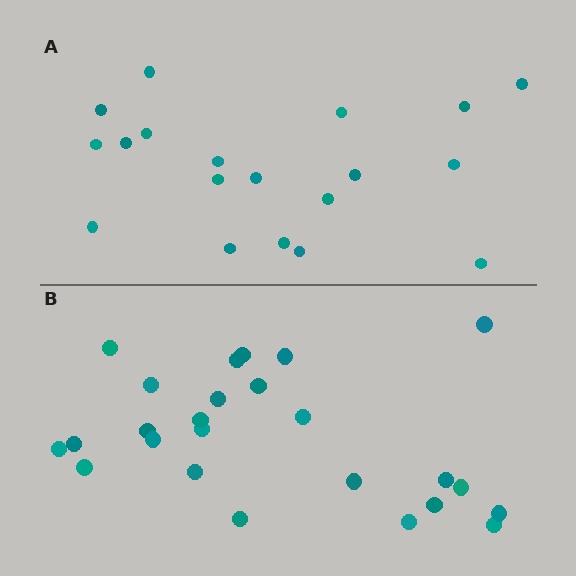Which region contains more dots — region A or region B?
Region B (the bottom region) has more dots.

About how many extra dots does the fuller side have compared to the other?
Region B has about 6 more dots than region A.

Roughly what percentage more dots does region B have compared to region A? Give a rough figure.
About 30% more.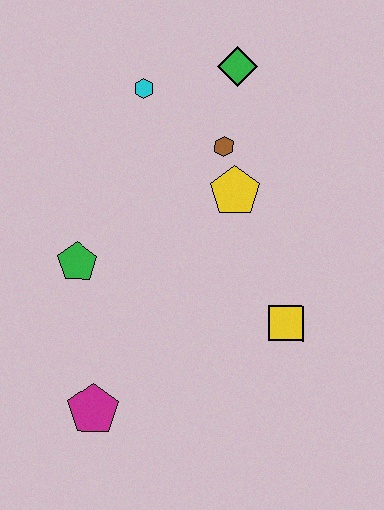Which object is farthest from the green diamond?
The magenta pentagon is farthest from the green diamond.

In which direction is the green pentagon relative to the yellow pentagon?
The green pentagon is to the left of the yellow pentagon.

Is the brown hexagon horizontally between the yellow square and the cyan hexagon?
Yes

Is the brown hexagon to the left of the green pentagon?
No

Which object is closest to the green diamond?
The brown hexagon is closest to the green diamond.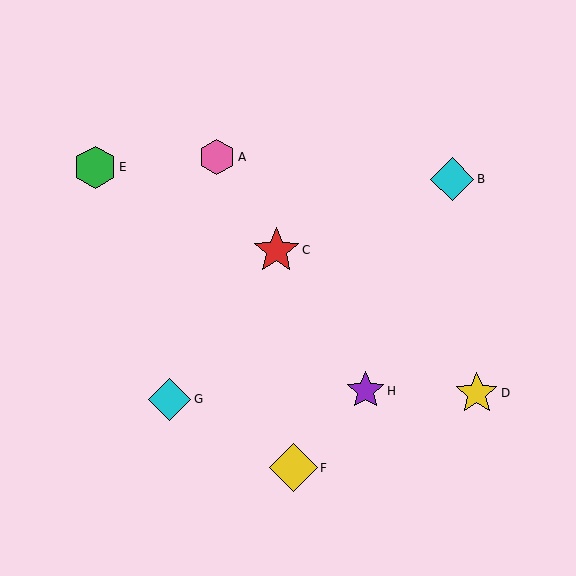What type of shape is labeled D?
Shape D is a yellow star.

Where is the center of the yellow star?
The center of the yellow star is at (477, 393).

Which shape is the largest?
The yellow diamond (labeled F) is the largest.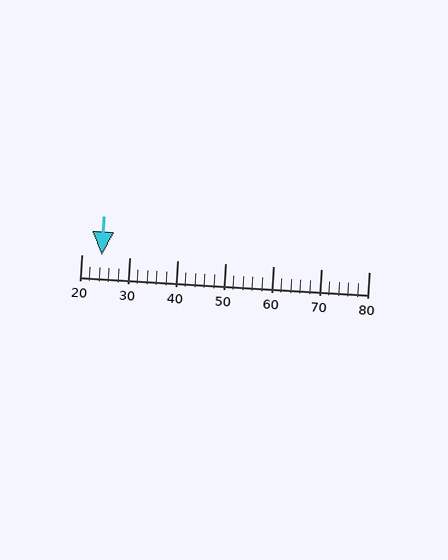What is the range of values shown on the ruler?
The ruler shows values from 20 to 80.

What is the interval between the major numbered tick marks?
The major tick marks are spaced 10 units apart.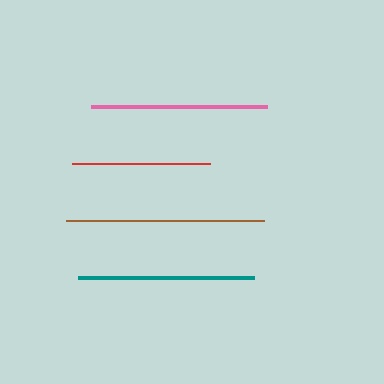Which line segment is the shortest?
The red line is the shortest at approximately 138 pixels.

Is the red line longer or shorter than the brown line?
The brown line is longer than the red line.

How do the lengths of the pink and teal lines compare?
The pink and teal lines are approximately the same length.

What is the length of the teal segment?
The teal segment is approximately 176 pixels long.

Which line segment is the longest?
The brown line is the longest at approximately 198 pixels.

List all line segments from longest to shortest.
From longest to shortest: brown, pink, teal, red.